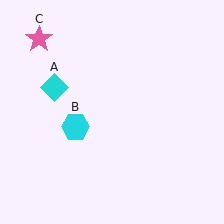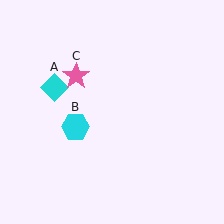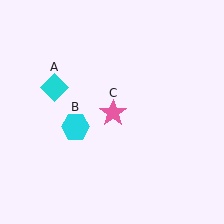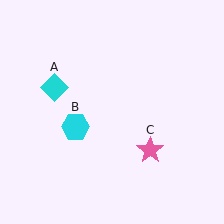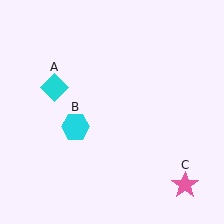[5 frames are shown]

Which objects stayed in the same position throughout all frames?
Cyan diamond (object A) and cyan hexagon (object B) remained stationary.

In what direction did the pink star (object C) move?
The pink star (object C) moved down and to the right.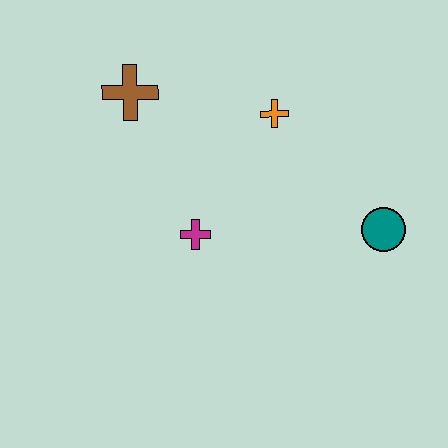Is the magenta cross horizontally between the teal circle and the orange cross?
No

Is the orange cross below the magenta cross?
No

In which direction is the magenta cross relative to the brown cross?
The magenta cross is below the brown cross.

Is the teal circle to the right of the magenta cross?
Yes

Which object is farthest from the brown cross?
The teal circle is farthest from the brown cross.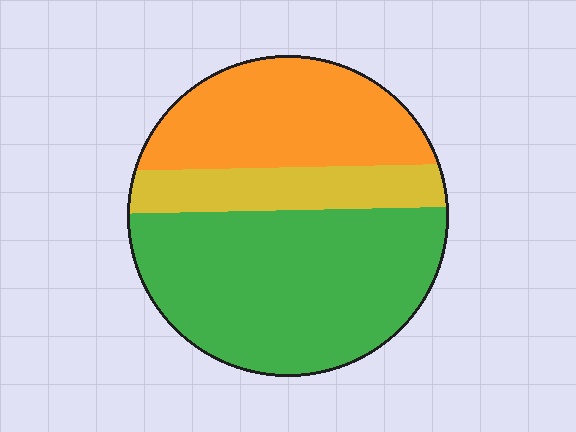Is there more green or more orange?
Green.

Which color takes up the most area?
Green, at roughly 50%.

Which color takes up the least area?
Yellow, at roughly 15%.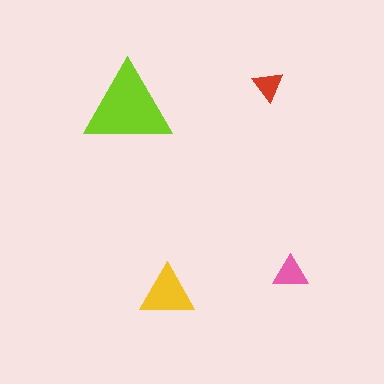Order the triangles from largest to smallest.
the lime one, the yellow one, the pink one, the red one.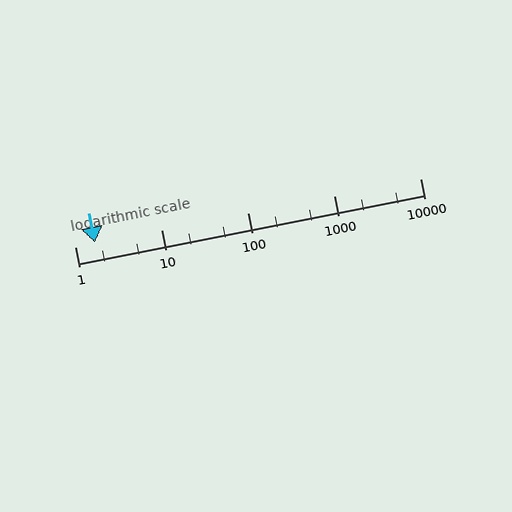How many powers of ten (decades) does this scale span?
The scale spans 4 decades, from 1 to 10000.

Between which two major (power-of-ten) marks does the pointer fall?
The pointer is between 1 and 10.